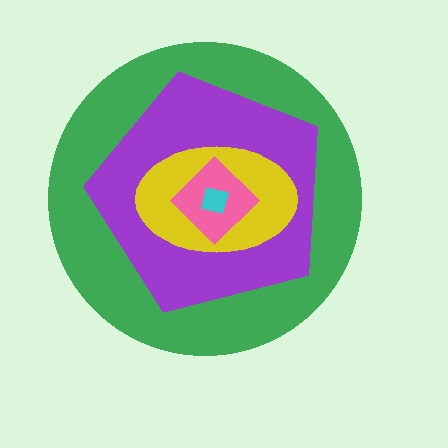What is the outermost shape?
The green circle.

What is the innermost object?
The cyan square.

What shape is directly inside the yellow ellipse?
The pink diamond.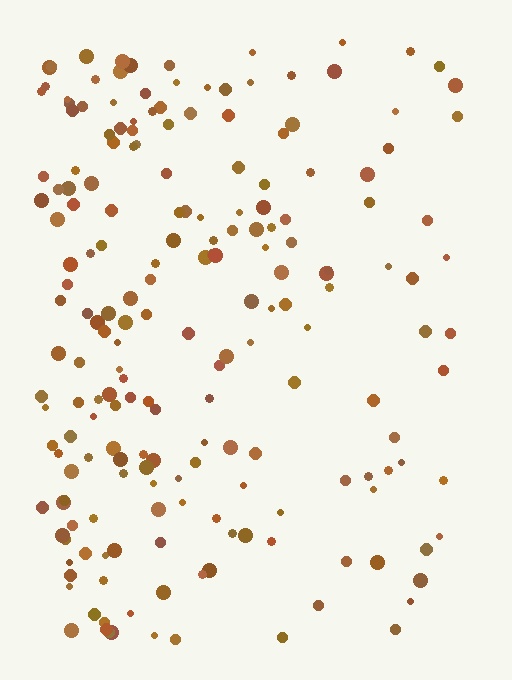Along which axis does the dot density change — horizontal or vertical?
Horizontal.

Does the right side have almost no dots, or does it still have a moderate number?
Still a moderate number, just noticeably fewer than the left.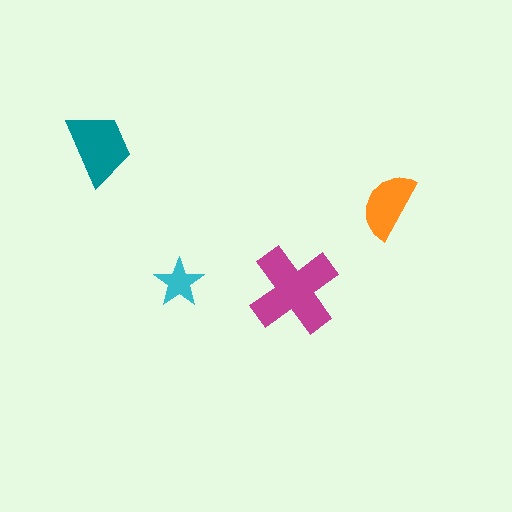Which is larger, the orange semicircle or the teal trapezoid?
The teal trapezoid.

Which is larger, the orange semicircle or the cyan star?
The orange semicircle.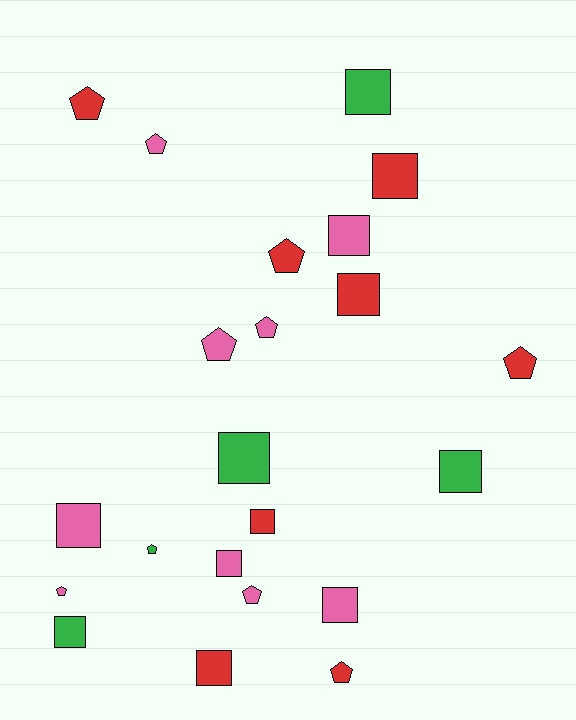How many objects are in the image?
There are 22 objects.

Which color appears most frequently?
Pink, with 9 objects.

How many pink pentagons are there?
There are 5 pink pentagons.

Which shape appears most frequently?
Square, with 12 objects.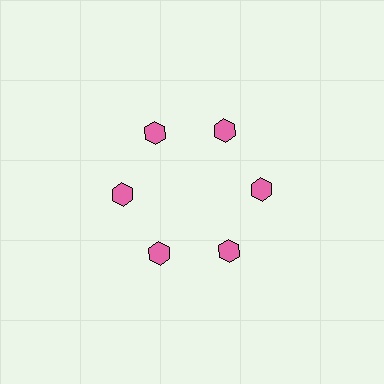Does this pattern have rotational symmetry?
Yes, this pattern has 6-fold rotational symmetry. It looks the same after rotating 60 degrees around the center.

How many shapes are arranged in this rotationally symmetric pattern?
There are 6 shapes, arranged in 6 groups of 1.